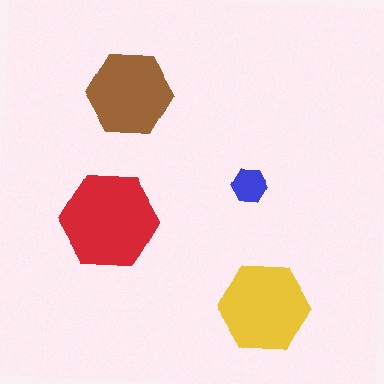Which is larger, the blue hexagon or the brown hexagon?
The brown one.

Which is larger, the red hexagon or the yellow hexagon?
The red one.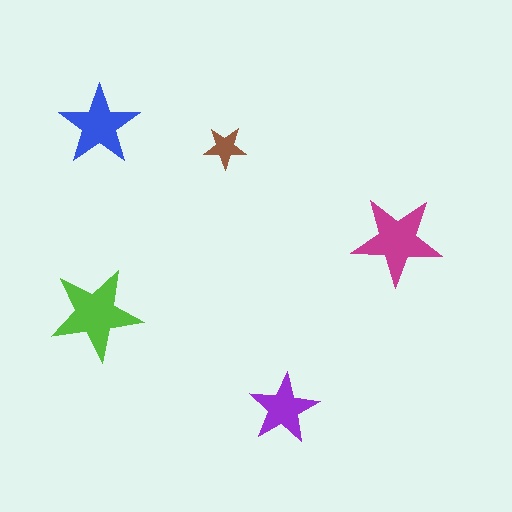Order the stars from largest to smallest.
the lime one, the magenta one, the blue one, the purple one, the brown one.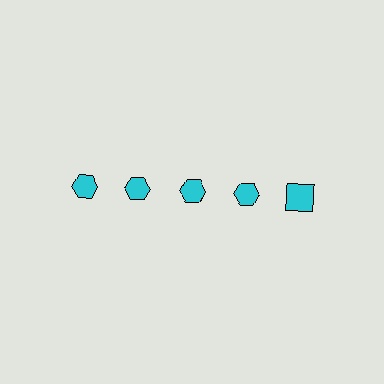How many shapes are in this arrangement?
There are 5 shapes arranged in a grid pattern.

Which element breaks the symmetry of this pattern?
The cyan square in the top row, rightmost column breaks the symmetry. All other shapes are cyan hexagons.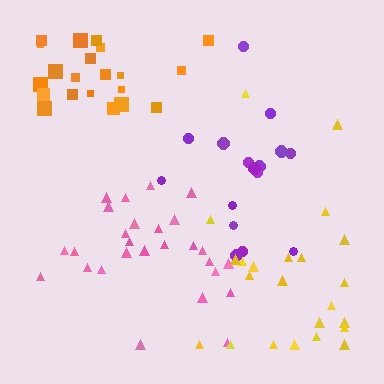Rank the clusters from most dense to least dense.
pink, orange, purple, yellow.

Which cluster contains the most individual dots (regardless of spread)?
Pink (27).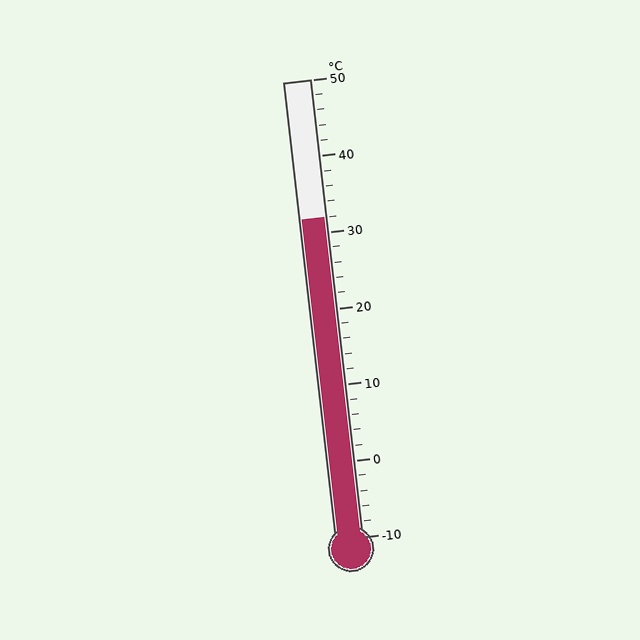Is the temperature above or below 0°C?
The temperature is above 0°C.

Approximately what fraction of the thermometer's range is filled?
The thermometer is filled to approximately 70% of its range.